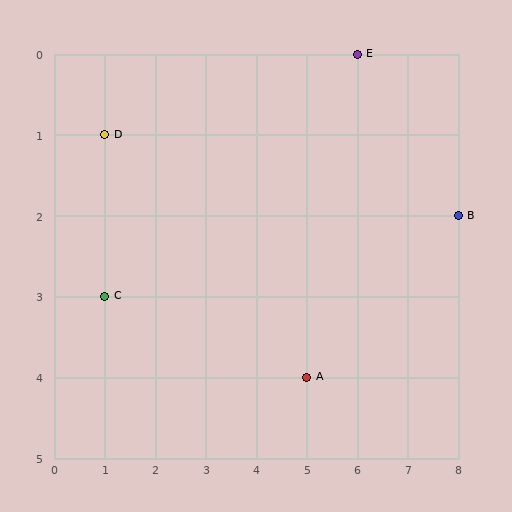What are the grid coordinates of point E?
Point E is at grid coordinates (6, 0).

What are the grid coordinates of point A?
Point A is at grid coordinates (5, 4).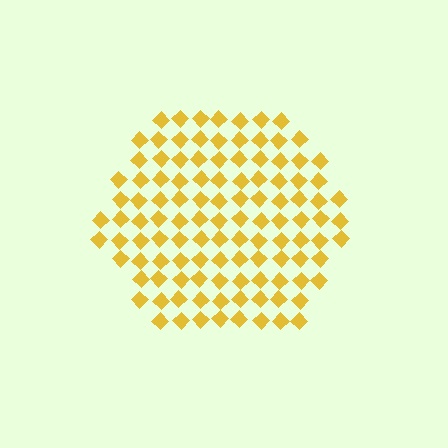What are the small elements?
The small elements are diamonds.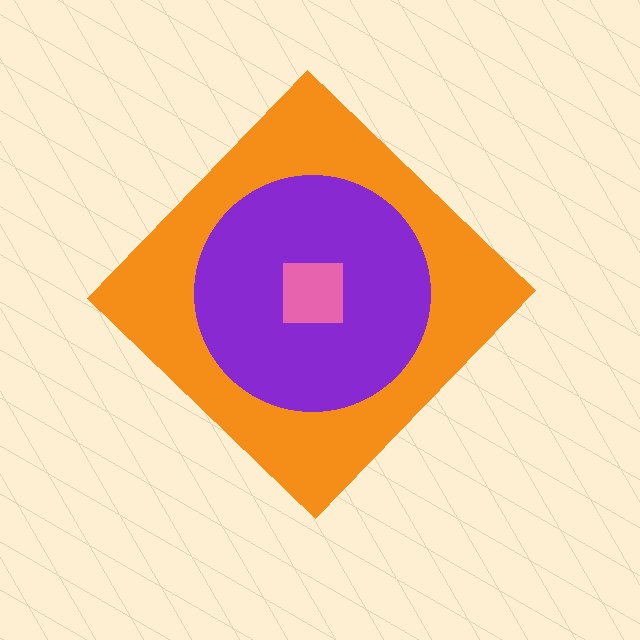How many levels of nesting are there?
3.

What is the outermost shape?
The orange diamond.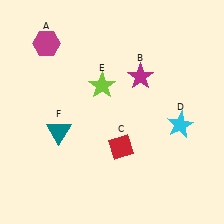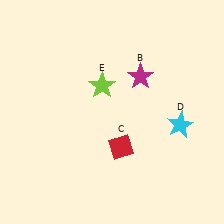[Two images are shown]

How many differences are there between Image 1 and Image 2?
There are 2 differences between the two images.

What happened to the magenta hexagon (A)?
The magenta hexagon (A) was removed in Image 2. It was in the top-left area of Image 1.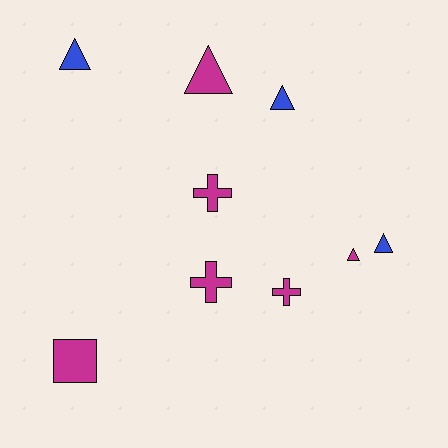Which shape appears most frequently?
Triangle, with 5 objects.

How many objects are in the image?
There are 9 objects.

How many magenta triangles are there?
There are 2 magenta triangles.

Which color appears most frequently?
Magenta, with 6 objects.